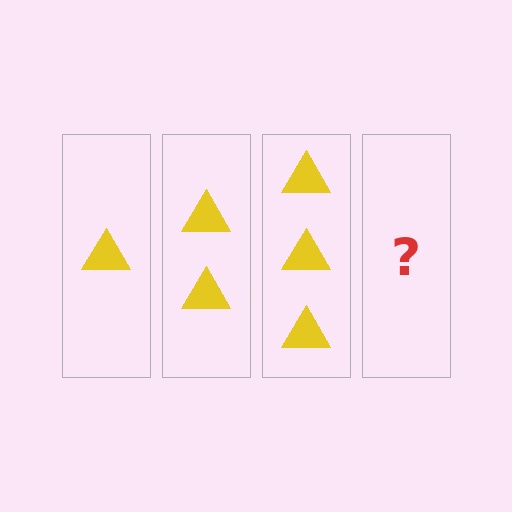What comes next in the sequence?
The next element should be 4 triangles.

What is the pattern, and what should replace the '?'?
The pattern is that each step adds one more triangle. The '?' should be 4 triangles.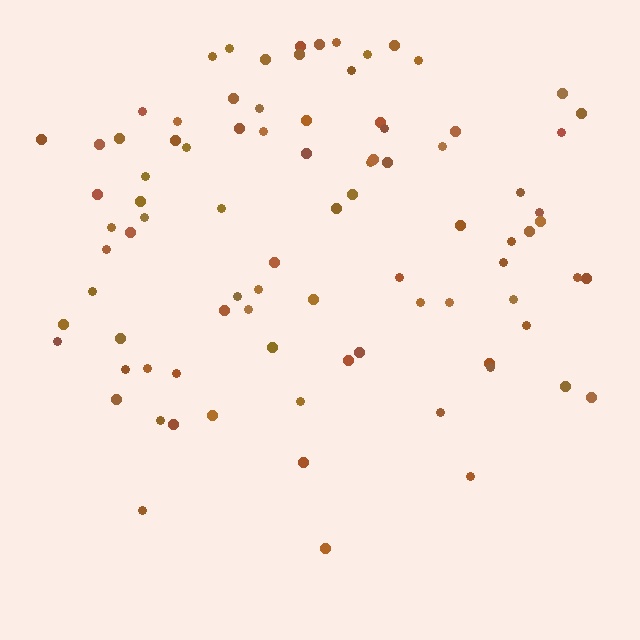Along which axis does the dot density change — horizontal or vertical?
Vertical.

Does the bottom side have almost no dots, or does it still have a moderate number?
Still a moderate number, just noticeably fewer than the top.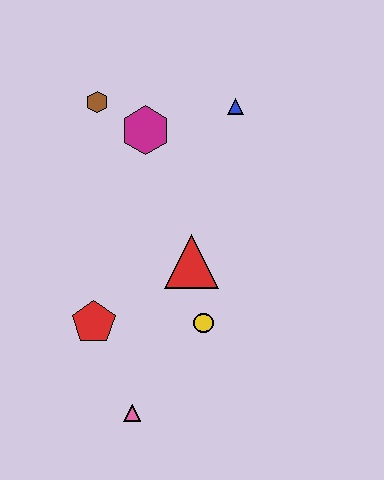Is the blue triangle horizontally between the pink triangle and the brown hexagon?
No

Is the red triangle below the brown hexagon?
Yes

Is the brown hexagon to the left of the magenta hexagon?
Yes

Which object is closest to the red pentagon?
The pink triangle is closest to the red pentagon.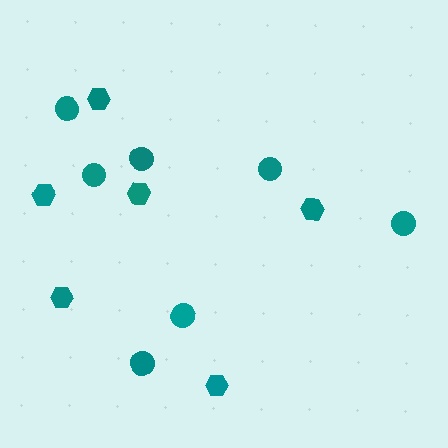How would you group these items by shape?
There are 2 groups: one group of hexagons (6) and one group of circles (7).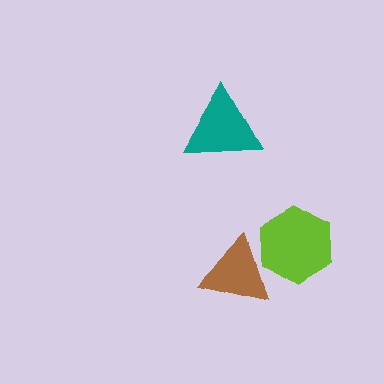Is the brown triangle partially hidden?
No, no other shape covers it.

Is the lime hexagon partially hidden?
Yes, it is partially covered by another shape.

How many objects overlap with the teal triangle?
0 objects overlap with the teal triangle.